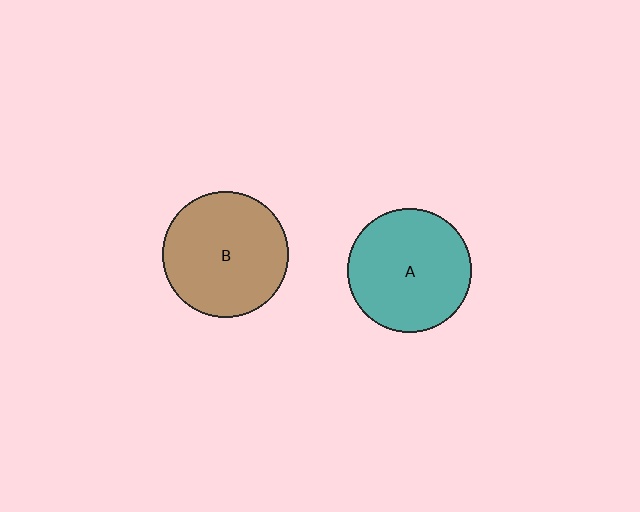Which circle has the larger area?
Circle B (brown).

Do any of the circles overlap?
No, none of the circles overlap.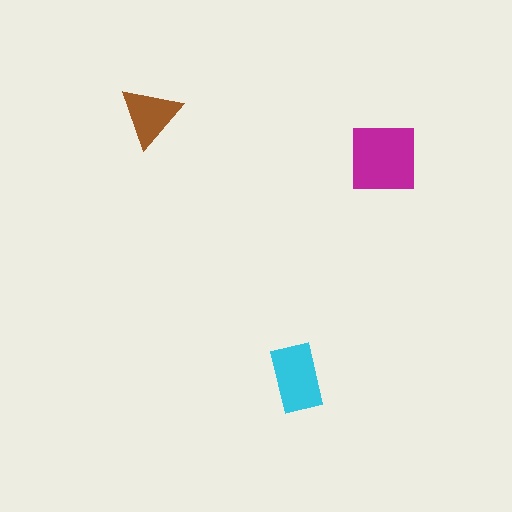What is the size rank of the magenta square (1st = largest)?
1st.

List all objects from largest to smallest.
The magenta square, the cyan rectangle, the brown triangle.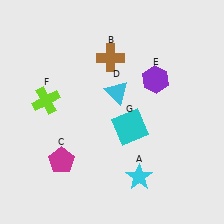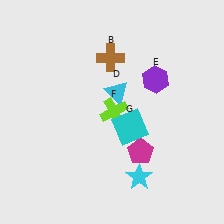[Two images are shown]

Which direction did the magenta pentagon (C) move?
The magenta pentagon (C) moved right.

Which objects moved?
The objects that moved are: the magenta pentagon (C), the lime cross (F).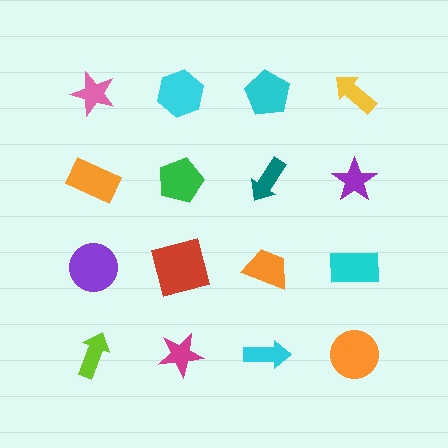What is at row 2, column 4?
A purple star.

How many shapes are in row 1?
4 shapes.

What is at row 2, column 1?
An orange rectangle.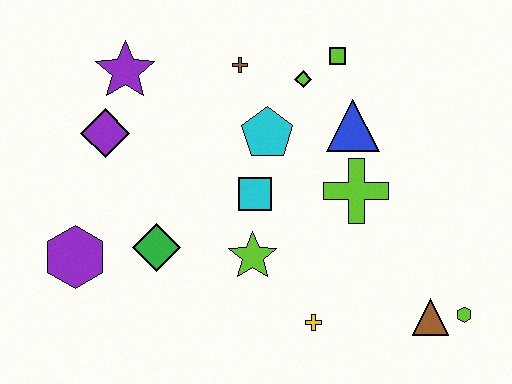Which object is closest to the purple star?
The purple diamond is closest to the purple star.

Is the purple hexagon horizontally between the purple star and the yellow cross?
No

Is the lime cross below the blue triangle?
Yes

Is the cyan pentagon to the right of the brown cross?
Yes